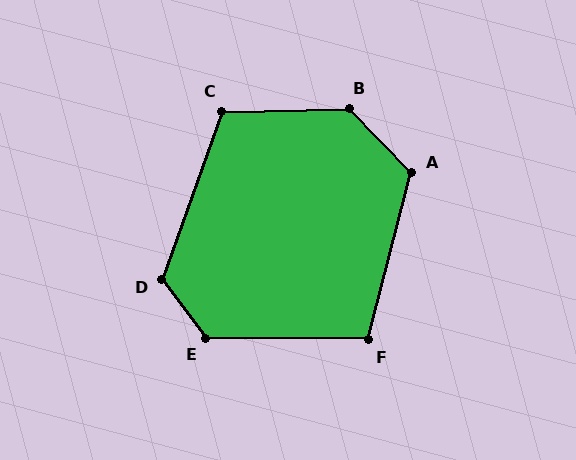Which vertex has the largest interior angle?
B, at approximately 133 degrees.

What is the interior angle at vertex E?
Approximately 128 degrees (obtuse).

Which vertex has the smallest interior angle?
F, at approximately 104 degrees.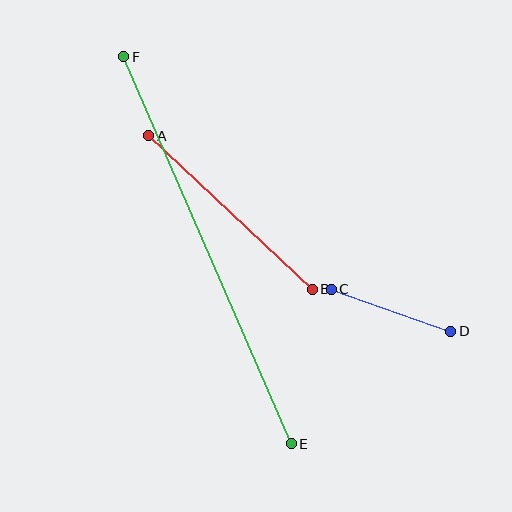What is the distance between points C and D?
The distance is approximately 126 pixels.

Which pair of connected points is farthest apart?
Points E and F are farthest apart.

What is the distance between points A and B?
The distance is approximately 224 pixels.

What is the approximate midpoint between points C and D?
The midpoint is at approximately (391, 310) pixels.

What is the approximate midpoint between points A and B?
The midpoint is at approximately (231, 213) pixels.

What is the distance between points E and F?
The distance is approximately 422 pixels.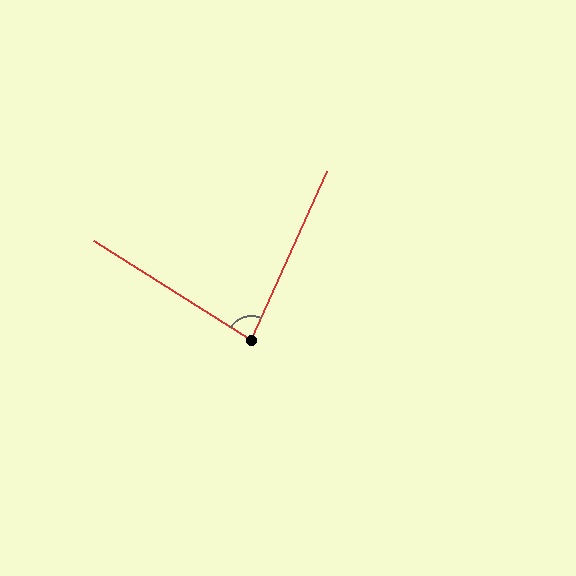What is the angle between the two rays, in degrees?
Approximately 82 degrees.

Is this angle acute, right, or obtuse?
It is acute.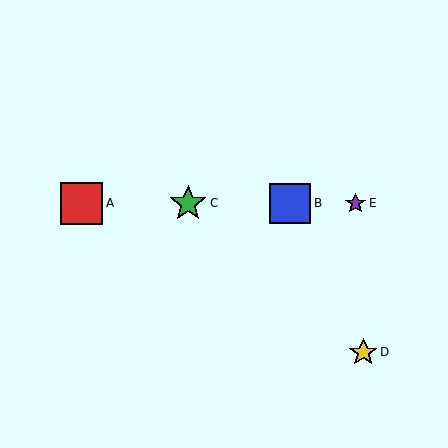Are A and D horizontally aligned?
No, A is at y≈203 and D is at y≈352.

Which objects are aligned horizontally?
Objects A, B, C, E are aligned horizontally.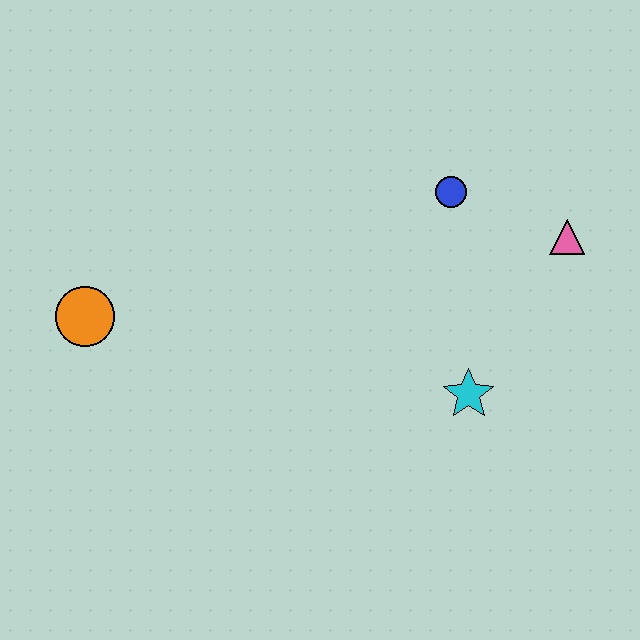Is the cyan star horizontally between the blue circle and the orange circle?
No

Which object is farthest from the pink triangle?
The orange circle is farthest from the pink triangle.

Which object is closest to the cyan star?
The pink triangle is closest to the cyan star.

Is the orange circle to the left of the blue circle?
Yes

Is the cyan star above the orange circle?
No